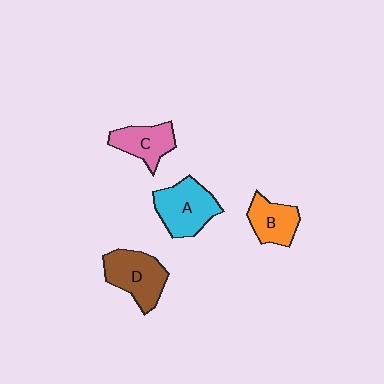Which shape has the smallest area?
Shape B (orange).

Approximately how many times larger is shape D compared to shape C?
Approximately 1.3 times.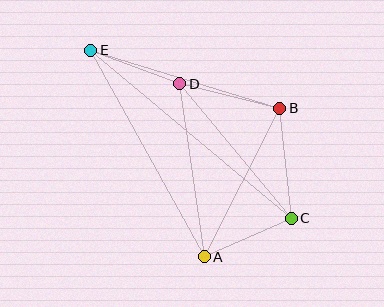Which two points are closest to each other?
Points D and E are closest to each other.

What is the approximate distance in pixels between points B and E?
The distance between B and E is approximately 198 pixels.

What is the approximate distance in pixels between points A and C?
The distance between A and C is approximately 95 pixels.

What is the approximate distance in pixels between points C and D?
The distance between C and D is approximately 175 pixels.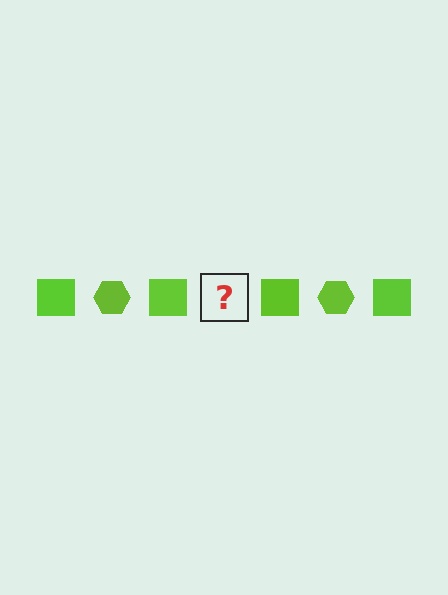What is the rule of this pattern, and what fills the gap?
The rule is that the pattern cycles through square, hexagon shapes in lime. The gap should be filled with a lime hexagon.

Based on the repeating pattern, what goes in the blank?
The blank should be a lime hexagon.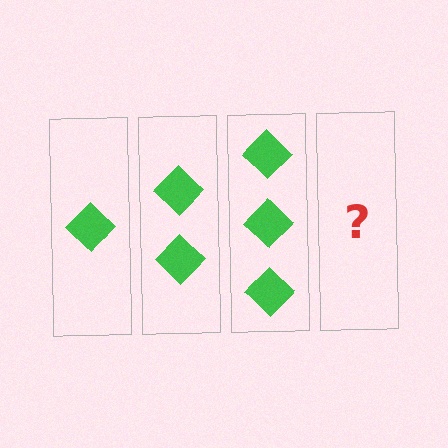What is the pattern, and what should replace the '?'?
The pattern is that each step adds one more diamond. The '?' should be 4 diamonds.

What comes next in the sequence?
The next element should be 4 diamonds.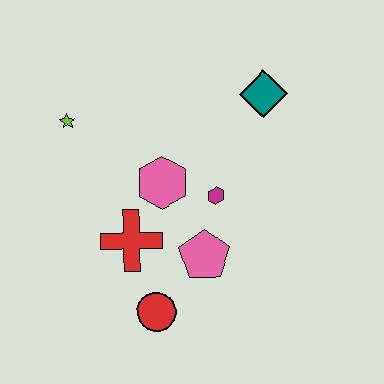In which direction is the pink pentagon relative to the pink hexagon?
The pink pentagon is below the pink hexagon.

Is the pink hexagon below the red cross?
No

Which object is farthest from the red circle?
The teal diamond is farthest from the red circle.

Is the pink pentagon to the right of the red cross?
Yes